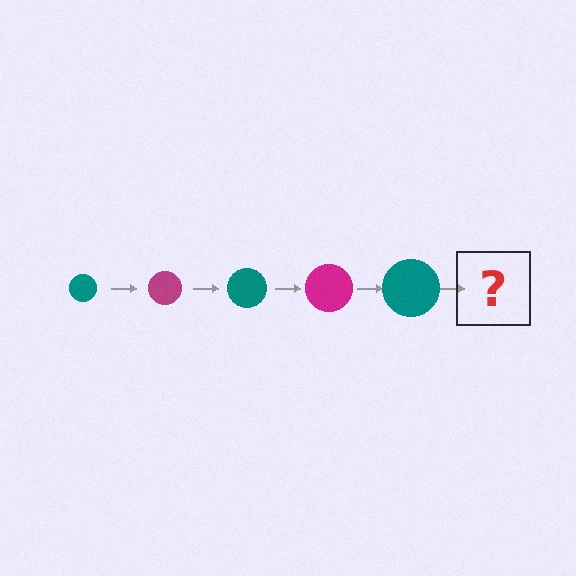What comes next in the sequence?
The next element should be a magenta circle, larger than the previous one.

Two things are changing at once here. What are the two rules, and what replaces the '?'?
The two rules are that the circle grows larger each step and the color cycles through teal and magenta. The '?' should be a magenta circle, larger than the previous one.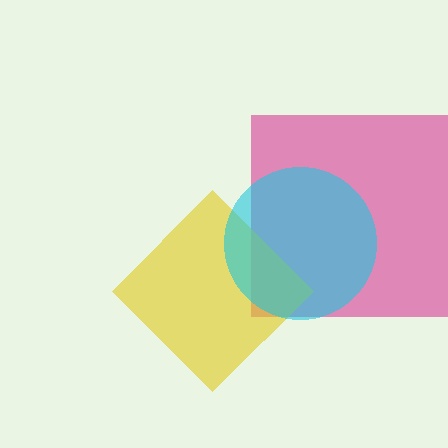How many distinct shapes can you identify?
There are 3 distinct shapes: a magenta square, a yellow diamond, a cyan circle.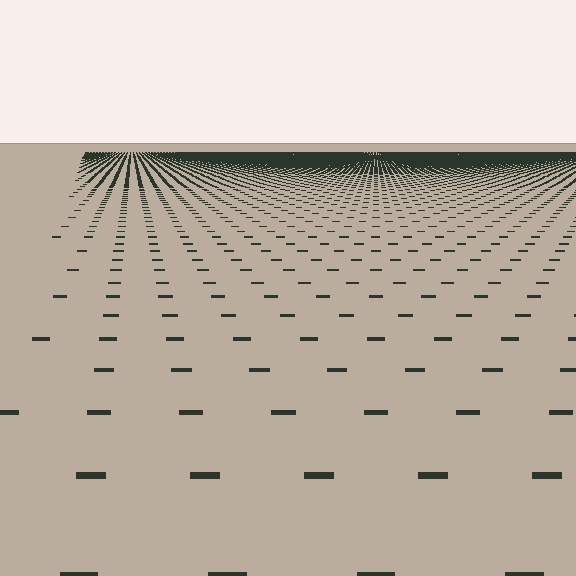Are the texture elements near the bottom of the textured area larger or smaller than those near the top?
Larger. Near the bottom, elements are closer to the viewer and appear at a bigger on-screen size.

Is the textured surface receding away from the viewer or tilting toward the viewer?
The surface is receding away from the viewer. Texture elements get smaller and denser toward the top.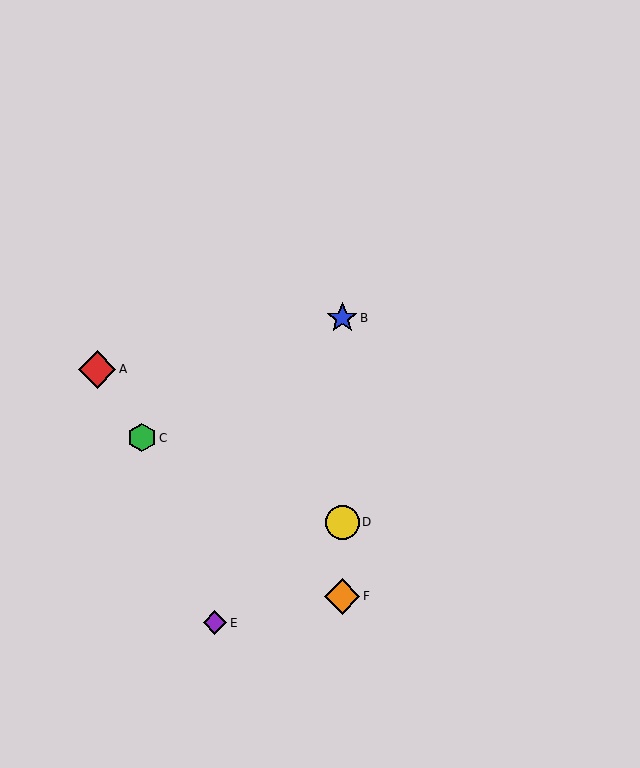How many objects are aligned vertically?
3 objects (B, D, F) are aligned vertically.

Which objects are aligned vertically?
Objects B, D, F are aligned vertically.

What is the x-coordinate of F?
Object F is at x≈342.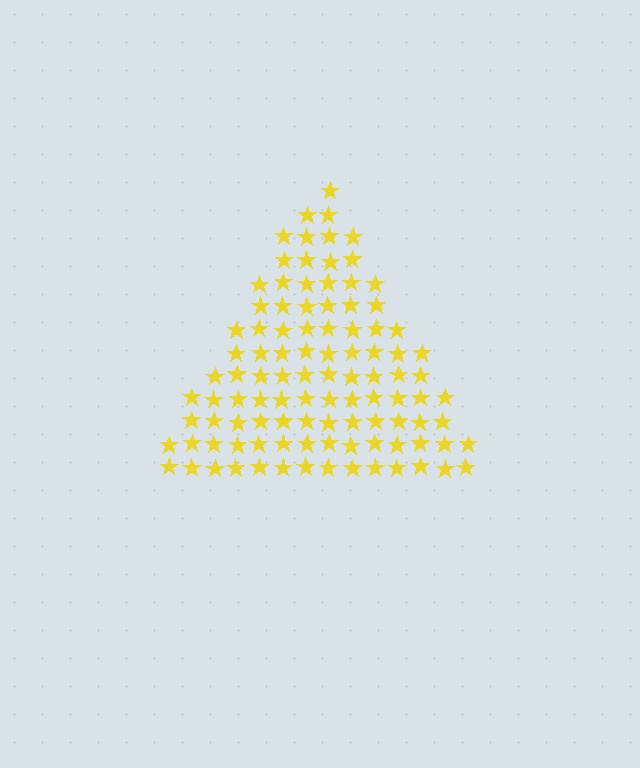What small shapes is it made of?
It is made of small stars.